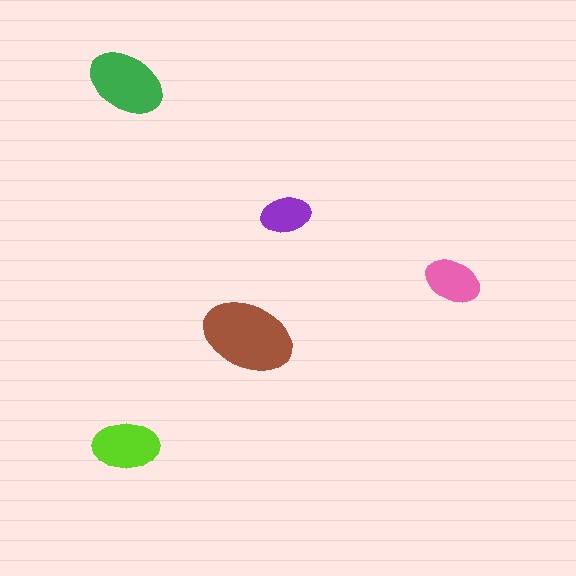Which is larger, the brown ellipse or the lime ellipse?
The brown one.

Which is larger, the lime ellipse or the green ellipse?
The green one.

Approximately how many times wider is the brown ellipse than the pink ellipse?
About 1.5 times wider.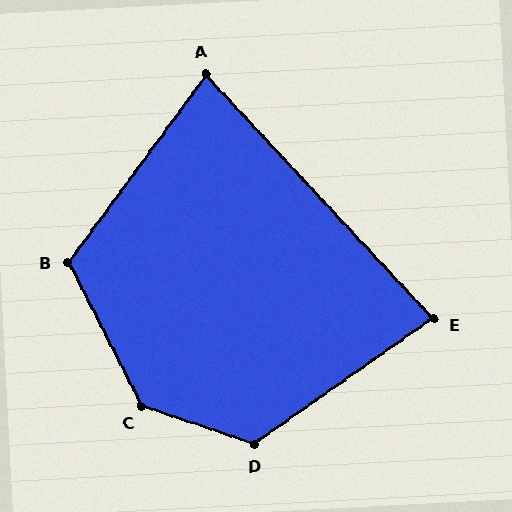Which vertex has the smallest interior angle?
A, at approximately 79 degrees.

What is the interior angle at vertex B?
Approximately 116 degrees (obtuse).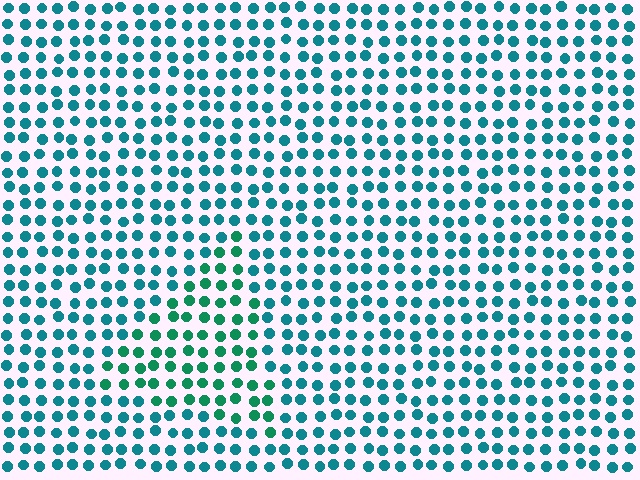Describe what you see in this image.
The image is filled with small teal elements in a uniform arrangement. A triangle-shaped region is visible where the elements are tinted to a slightly different hue, forming a subtle color boundary.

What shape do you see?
I see a triangle.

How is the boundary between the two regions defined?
The boundary is defined purely by a slight shift in hue (about 30 degrees). Spacing, size, and orientation are identical on both sides.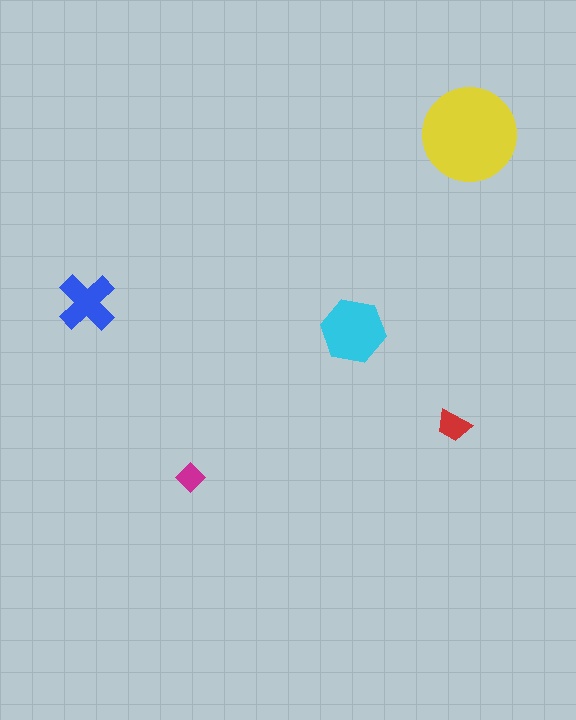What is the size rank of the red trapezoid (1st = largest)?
4th.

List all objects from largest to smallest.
The yellow circle, the cyan hexagon, the blue cross, the red trapezoid, the magenta diamond.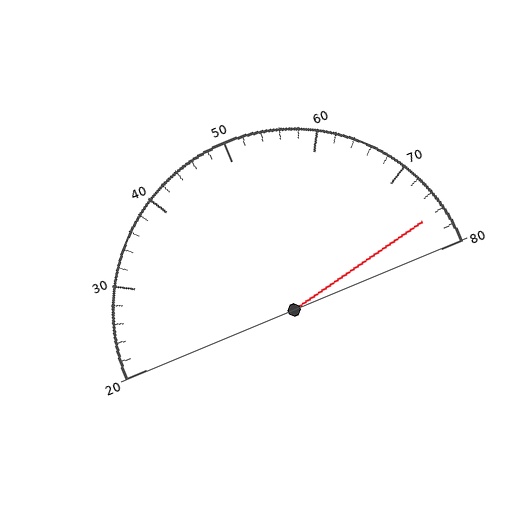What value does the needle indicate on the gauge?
The needle indicates approximately 76.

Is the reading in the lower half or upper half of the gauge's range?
The reading is in the upper half of the range (20 to 80).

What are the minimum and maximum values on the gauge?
The gauge ranges from 20 to 80.